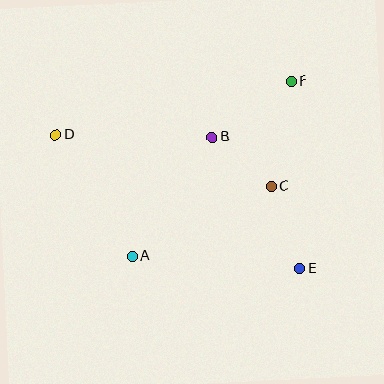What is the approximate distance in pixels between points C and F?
The distance between C and F is approximately 107 pixels.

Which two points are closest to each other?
Points B and C are closest to each other.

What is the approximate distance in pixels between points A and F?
The distance between A and F is approximately 236 pixels.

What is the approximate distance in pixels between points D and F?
The distance between D and F is approximately 241 pixels.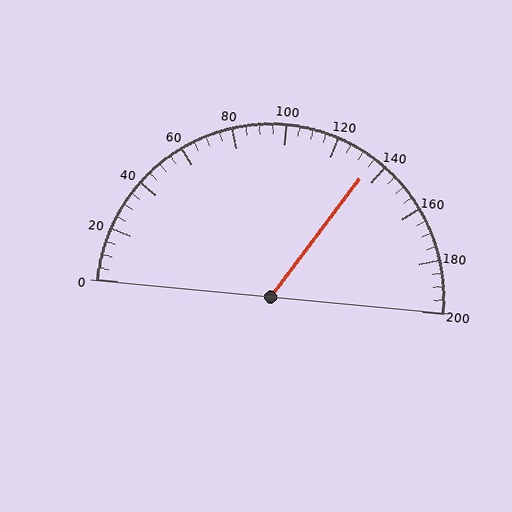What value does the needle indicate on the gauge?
The needle indicates approximately 135.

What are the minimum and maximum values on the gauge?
The gauge ranges from 0 to 200.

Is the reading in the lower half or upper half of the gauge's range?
The reading is in the upper half of the range (0 to 200).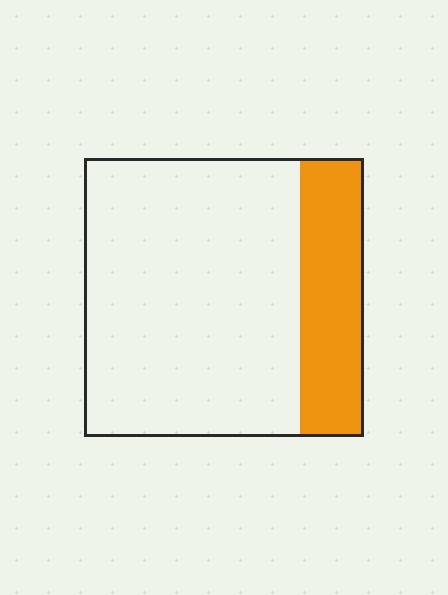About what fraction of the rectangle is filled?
About one quarter (1/4).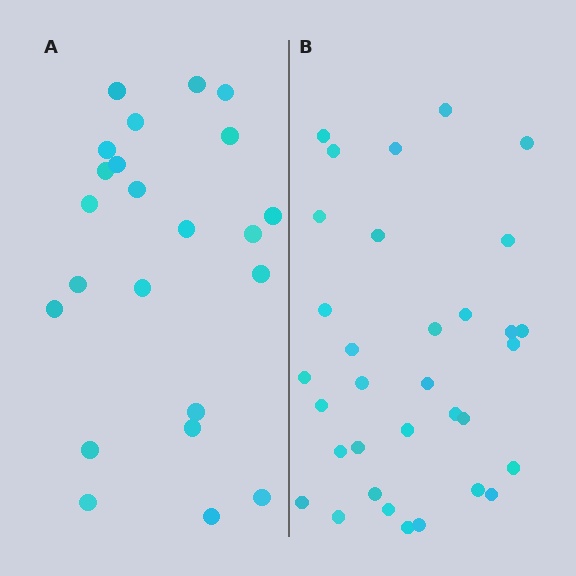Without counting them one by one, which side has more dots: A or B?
Region B (the right region) has more dots.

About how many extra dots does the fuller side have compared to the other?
Region B has roughly 10 or so more dots than region A.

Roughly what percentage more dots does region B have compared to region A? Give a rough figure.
About 45% more.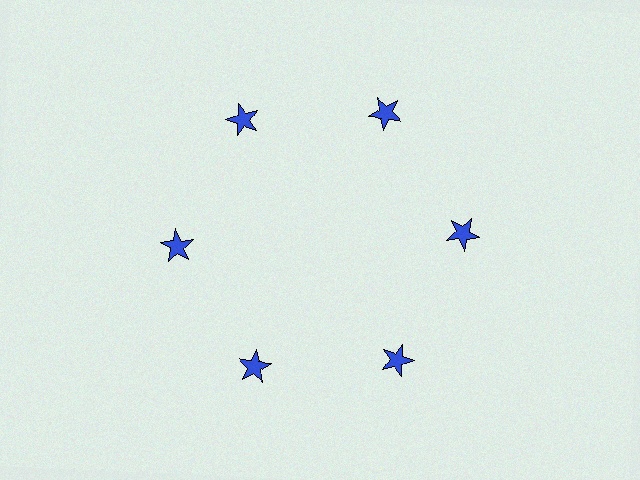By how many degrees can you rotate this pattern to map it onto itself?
The pattern maps onto itself every 60 degrees of rotation.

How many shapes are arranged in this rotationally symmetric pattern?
There are 6 shapes, arranged in 6 groups of 1.